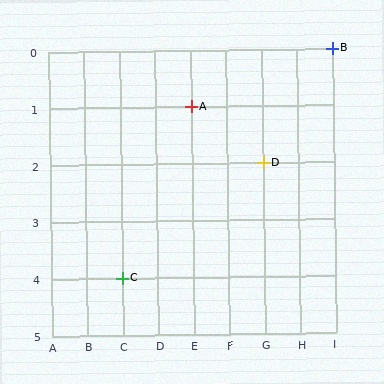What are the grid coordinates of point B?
Point B is at grid coordinates (I, 0).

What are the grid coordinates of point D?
Point D is at grid coordinates (G, 2).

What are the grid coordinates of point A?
Point A is at grid coordinates (E, 1).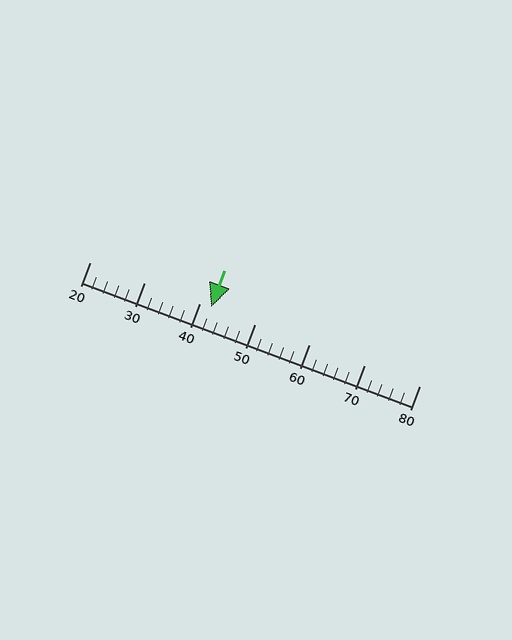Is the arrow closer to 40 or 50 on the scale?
The arrow is closer to 40.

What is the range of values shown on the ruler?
The ruler shows values from 20 to 80.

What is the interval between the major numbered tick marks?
The major tick marks are spaced 10 units apart.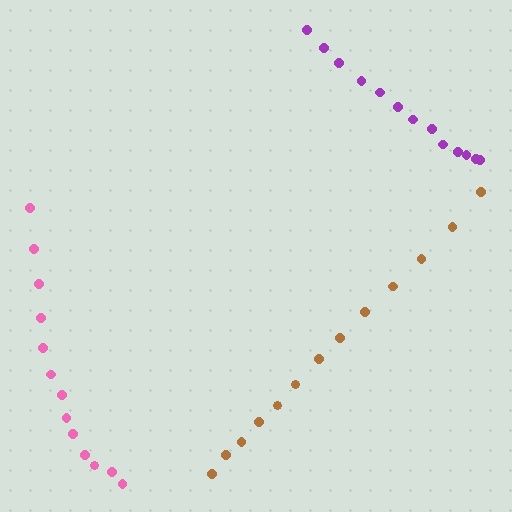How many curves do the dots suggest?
There are 3 distinct paths.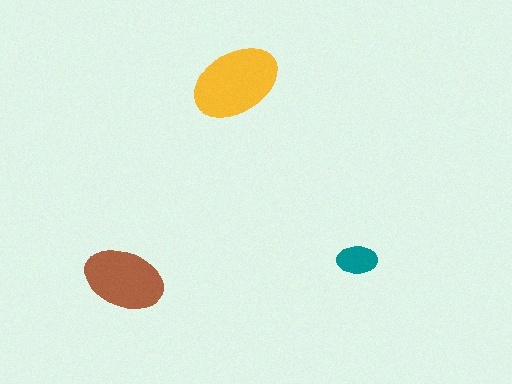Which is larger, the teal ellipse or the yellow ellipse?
The yellow one.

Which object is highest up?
The yellow ellipse is topmost.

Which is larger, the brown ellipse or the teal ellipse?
The brown one.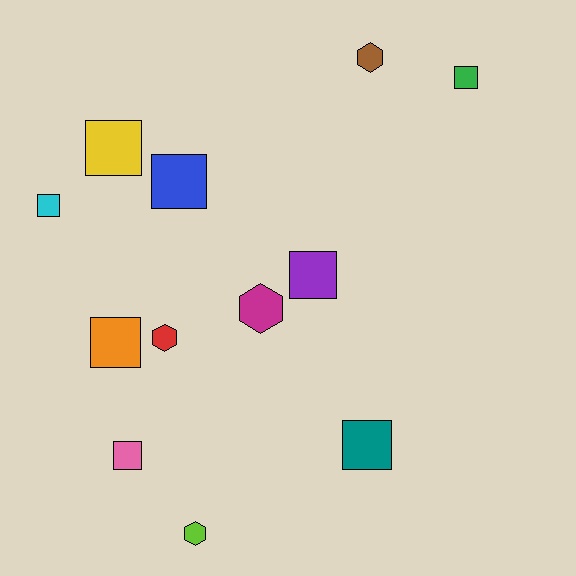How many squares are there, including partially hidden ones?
There are 8 squares.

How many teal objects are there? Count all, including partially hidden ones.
There is 1 teal object.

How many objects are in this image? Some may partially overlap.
There are 12 objects.